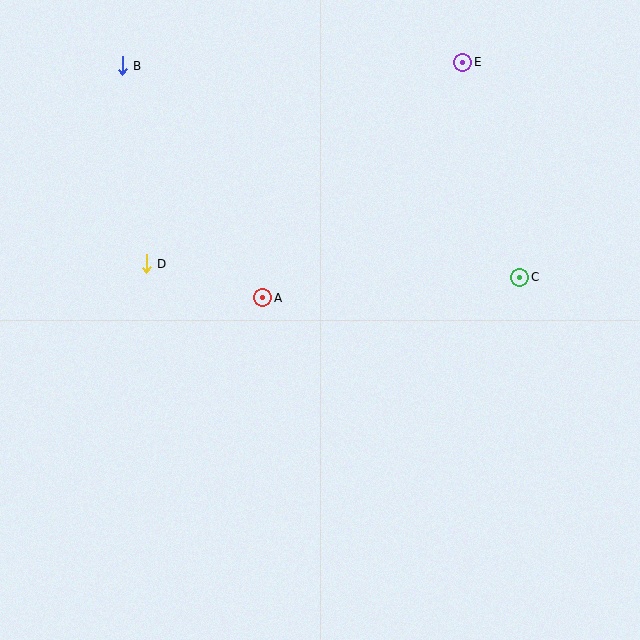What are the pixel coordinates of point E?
Point E is at (463, 62).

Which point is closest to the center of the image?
Point A at (263, 298) is closest to the center.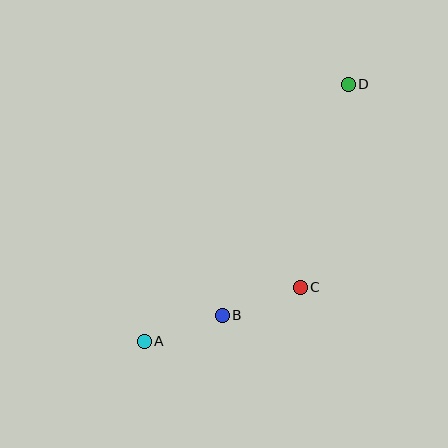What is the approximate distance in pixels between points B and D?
The distance between B and D is approximately 263 pixels.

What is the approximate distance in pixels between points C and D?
The distance between C and D is approximately 209 pixels.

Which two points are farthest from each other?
Points A and D are farthest from each other.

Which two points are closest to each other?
Points A and B are closest to each other.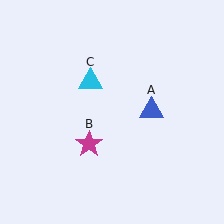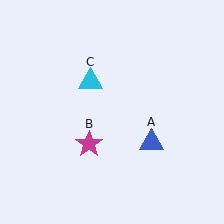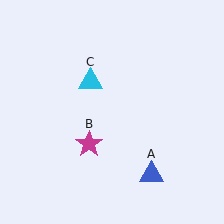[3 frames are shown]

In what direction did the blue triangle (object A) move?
The blue triangle (object A) moved down.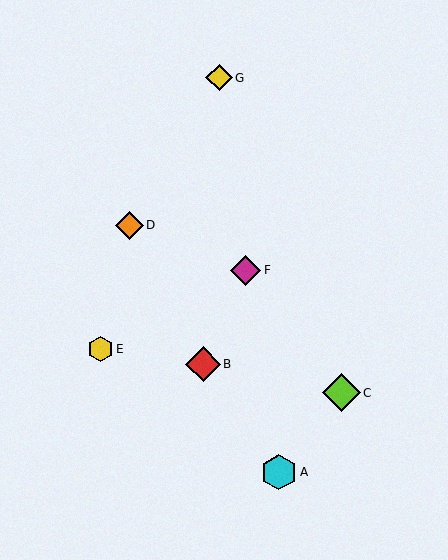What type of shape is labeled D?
Shape D is an orange diamond.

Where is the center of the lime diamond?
The center of the lime diamond is at (341, 393).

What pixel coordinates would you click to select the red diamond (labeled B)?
Click at (203, 364) to select the red diamond B.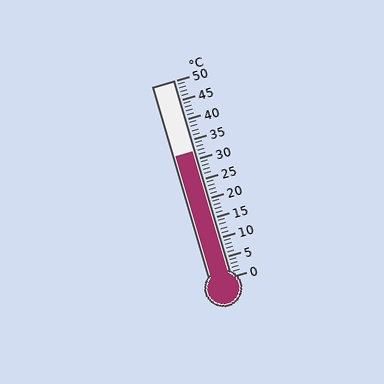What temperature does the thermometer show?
The thermometer shows approximately 32°C.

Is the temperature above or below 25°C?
The temperature is above 25°C.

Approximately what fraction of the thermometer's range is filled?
The thermometer is filled to approximately 65% of its range.